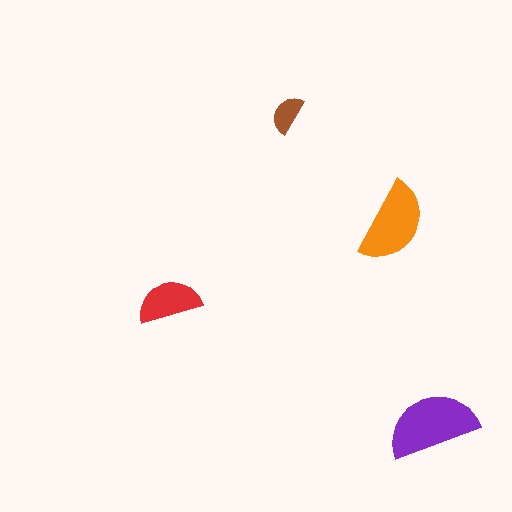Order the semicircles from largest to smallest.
the purple one, the orange one, the red one, the brown one.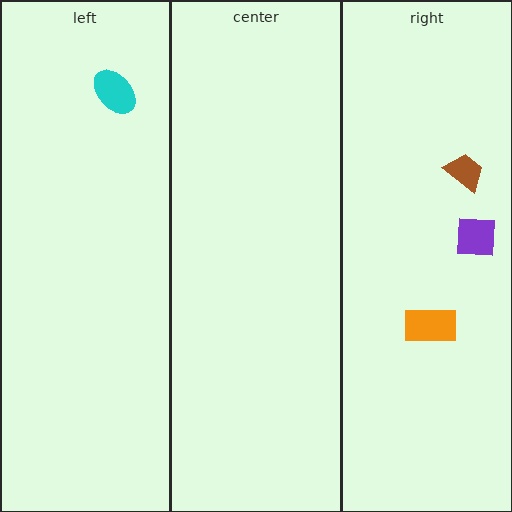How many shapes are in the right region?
3.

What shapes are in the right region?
The purple square, the brown trapezoid, the orange rectangle.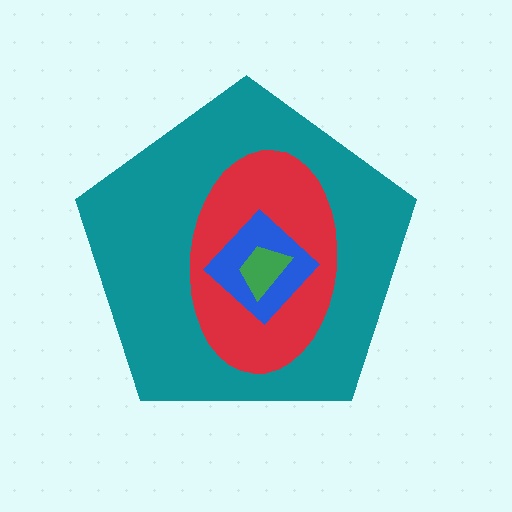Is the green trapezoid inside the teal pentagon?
Yes.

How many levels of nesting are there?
4.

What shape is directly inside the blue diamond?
The green trapezoid.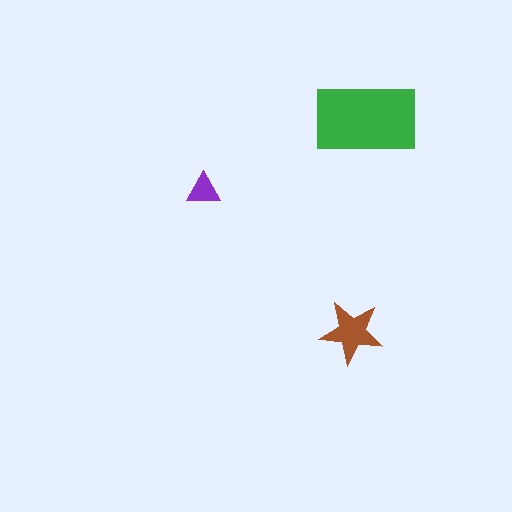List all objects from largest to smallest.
The green rectangle, the brown star, the purple triangle.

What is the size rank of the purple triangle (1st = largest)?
3rd.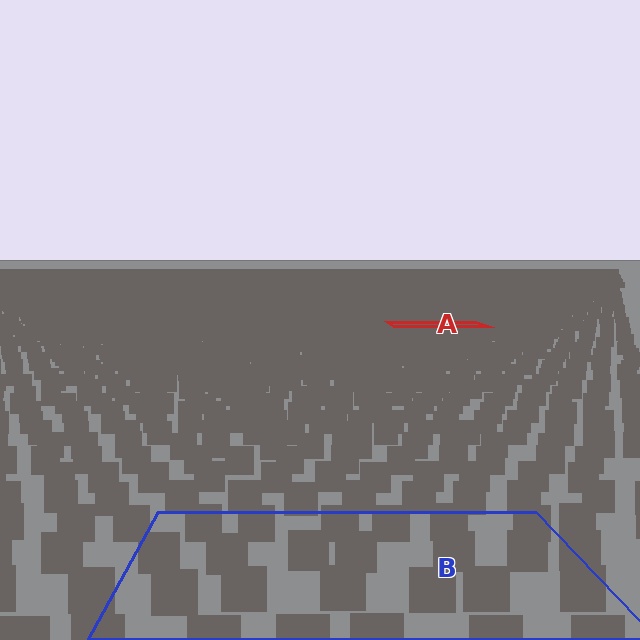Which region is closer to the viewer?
Region B is closer. The texture elements there are larger and more spread out.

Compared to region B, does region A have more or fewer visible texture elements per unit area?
Region A has more texture elements per unit area — they are packed more densely because it is farther away.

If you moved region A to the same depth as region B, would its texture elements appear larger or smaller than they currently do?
They would appear larger. At a closer depth, the same texture elements are projected at a bigger on-screen size.